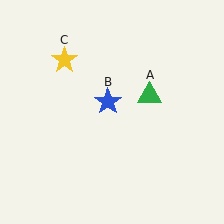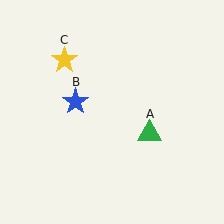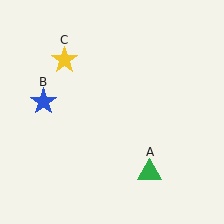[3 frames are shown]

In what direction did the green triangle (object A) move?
The green triangle (object A) moved down.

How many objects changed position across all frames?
2 objects changed position: green triangle (object A), blue star (object B).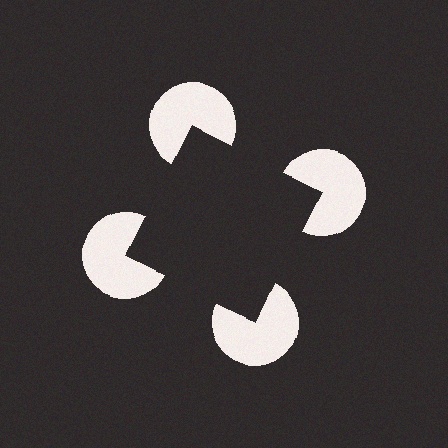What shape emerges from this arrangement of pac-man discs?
An illusory square — its edges are inferred from the aligned wedge cuts in the pac-man discs, not physically drawn.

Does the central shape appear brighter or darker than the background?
It typically appears slightly darker than the background, even though no actual brightness change is drawn.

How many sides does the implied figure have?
4 sides.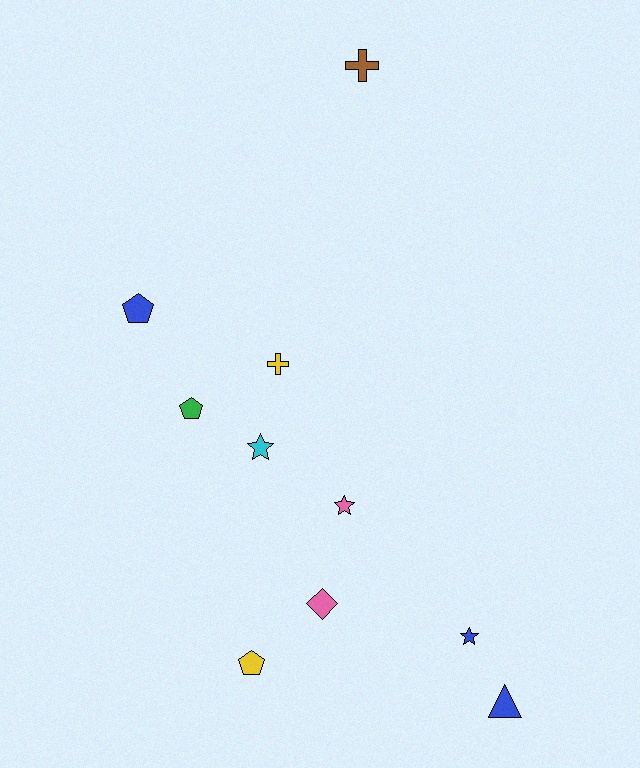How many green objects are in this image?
There is 1 green object.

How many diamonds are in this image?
There is 1 diamond.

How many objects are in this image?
There are 10 objects.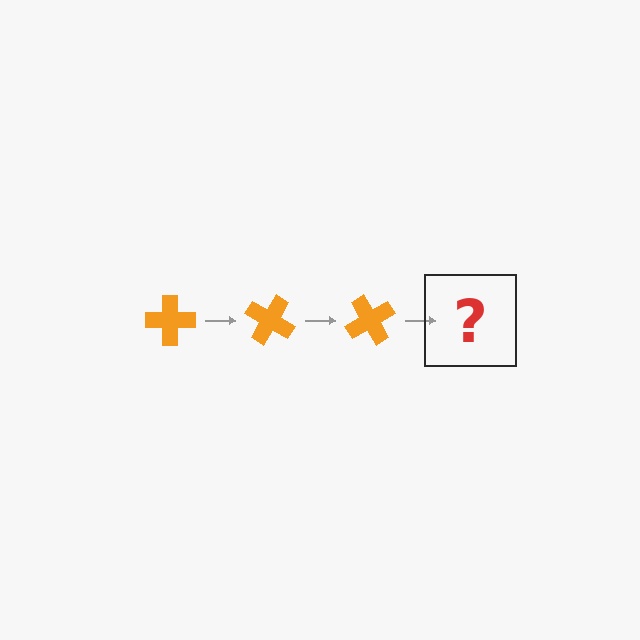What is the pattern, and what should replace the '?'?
The pattern is that the cross rotates 30 degrees each step. The '?' should be an orange cross rotated 90 degrees.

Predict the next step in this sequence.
The next step is an orange cross rotated 90 degrees.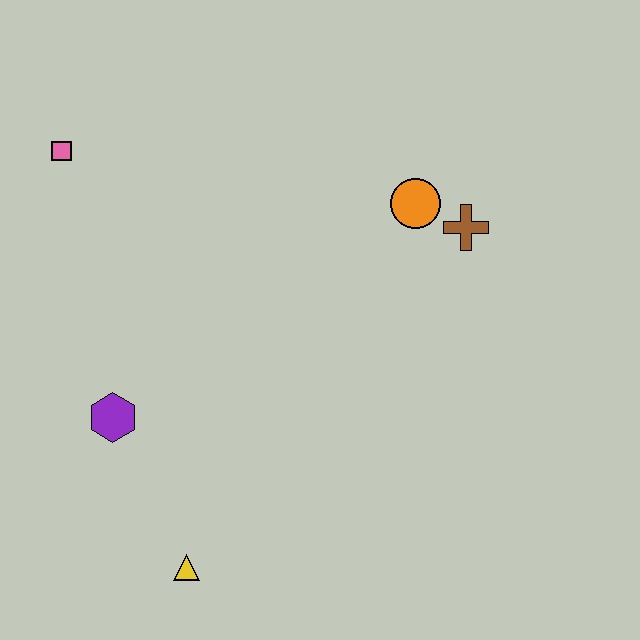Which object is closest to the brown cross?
The orange circle is closest to the brown cross.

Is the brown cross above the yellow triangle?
Yes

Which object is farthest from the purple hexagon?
The brown cross is farthest from the purple hexagon.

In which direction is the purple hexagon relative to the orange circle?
The purple hexagon is to the left of the orange circle.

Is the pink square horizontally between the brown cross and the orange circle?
No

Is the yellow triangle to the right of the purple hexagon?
Yes